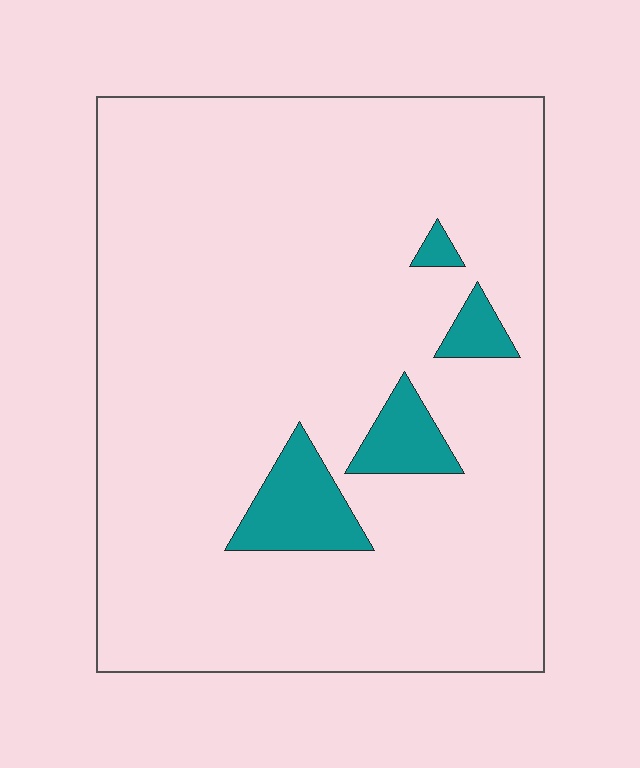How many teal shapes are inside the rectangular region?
4.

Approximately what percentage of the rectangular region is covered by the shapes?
Approximately 10%.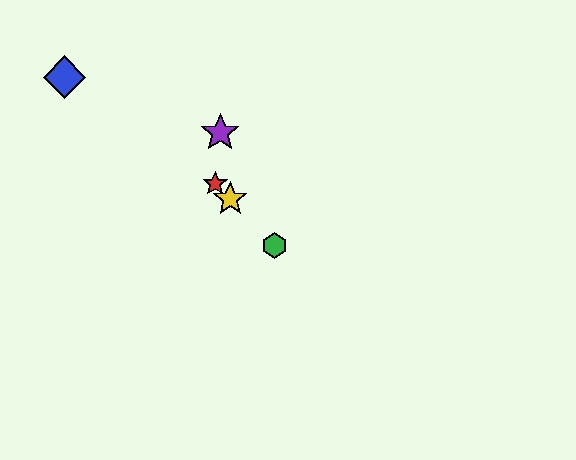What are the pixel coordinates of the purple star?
The purple star is at (220, 133).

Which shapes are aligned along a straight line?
The red star, the green hexagon, the yellow star are aligned along a straight line.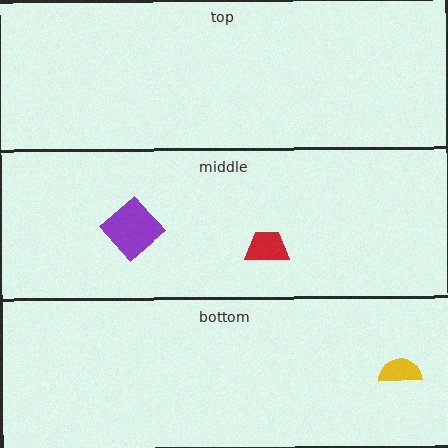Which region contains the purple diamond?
The middle region.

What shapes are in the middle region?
The red trapezoid, the purple diamond.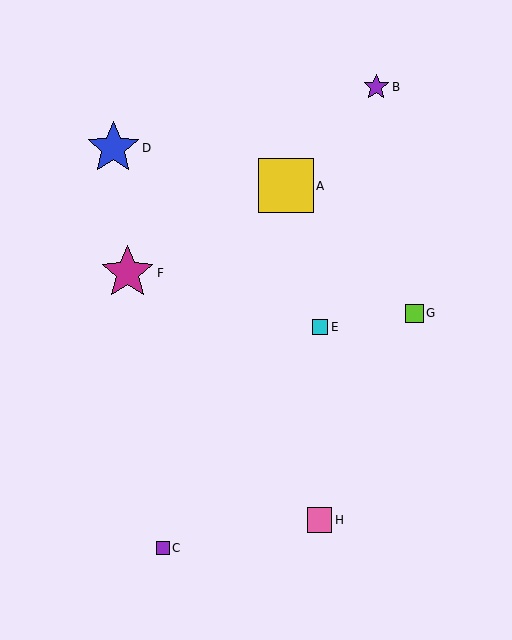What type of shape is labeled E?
Shape E is a cyan square.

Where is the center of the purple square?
The center of the purple square is at (163, 548).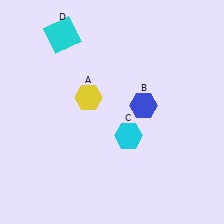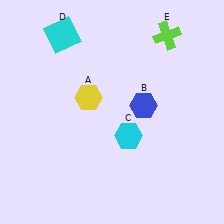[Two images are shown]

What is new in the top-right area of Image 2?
A lime cross (E) was added in the top-right area of Image 2.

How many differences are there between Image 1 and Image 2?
There is 1 difference between the two images.